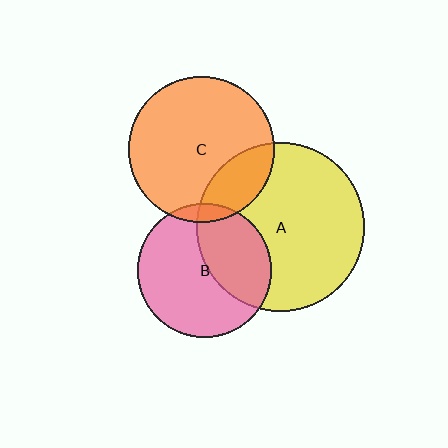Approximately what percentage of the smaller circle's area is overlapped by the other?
Approximately 5%.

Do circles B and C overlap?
Yes.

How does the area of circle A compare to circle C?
Approximately 1.3 times.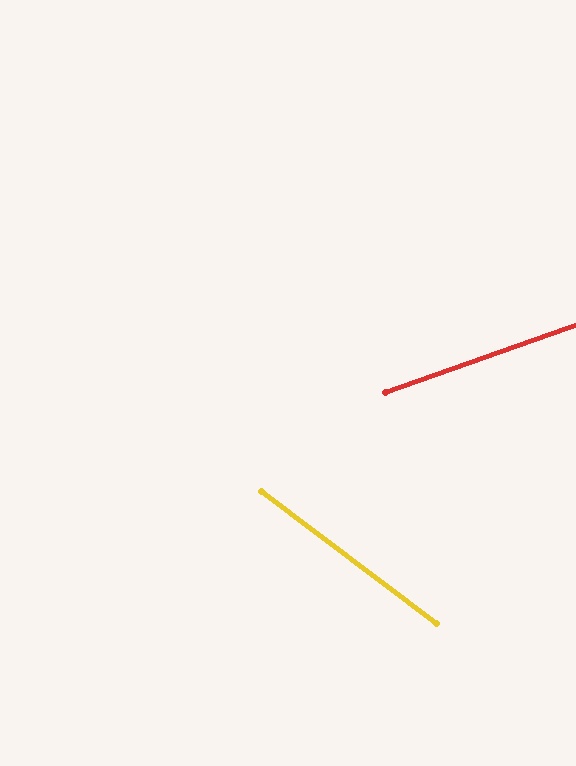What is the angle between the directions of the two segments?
Approximately 56 degrees.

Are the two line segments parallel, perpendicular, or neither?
Neither parallel nor perpendicular — they differ by about 56°.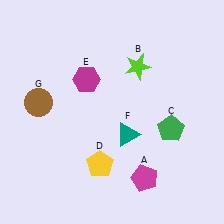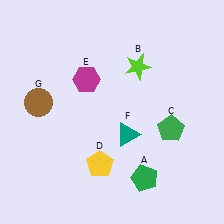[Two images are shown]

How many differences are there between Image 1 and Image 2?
There is 1 difference between the two images.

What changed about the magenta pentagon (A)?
In Image 1, A is magenta. In Image 2, it changed to green.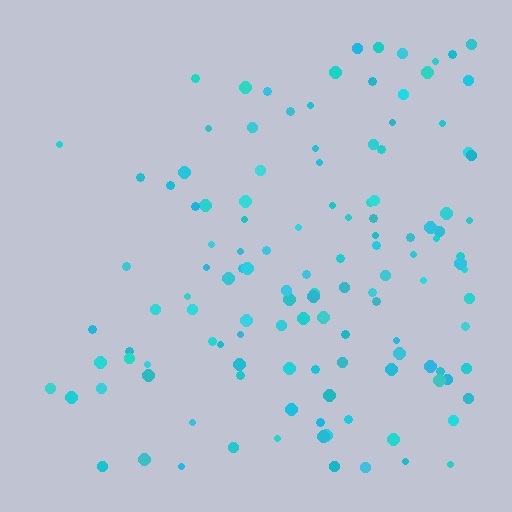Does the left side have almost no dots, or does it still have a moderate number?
Still a moderate number, just noticeably fewer than the right.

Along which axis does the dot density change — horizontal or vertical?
Horizontal.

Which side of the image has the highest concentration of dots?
The right.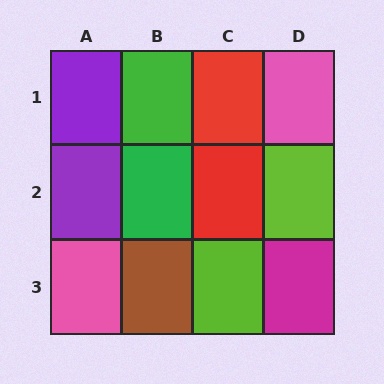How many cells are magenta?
1 cell is magenta.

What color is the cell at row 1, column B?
Green.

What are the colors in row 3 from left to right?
Pink, brown, lime, magenta.